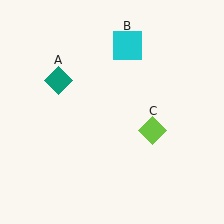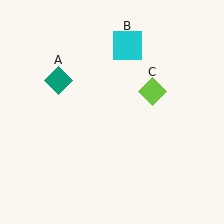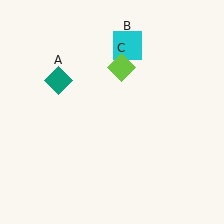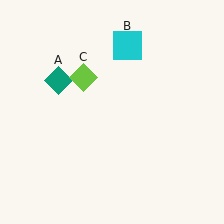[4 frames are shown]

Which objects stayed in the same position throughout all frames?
Teal diamond (object A) and cyan square (object B) remained stationary.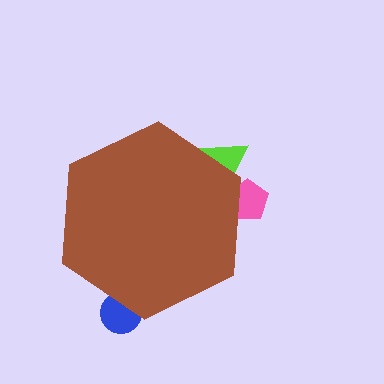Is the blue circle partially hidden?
Yes, the blue circle is partially hidden behind the brown hexagon.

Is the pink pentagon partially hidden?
Yes, the pink pentagon is partially hidden behind the brown hexagon.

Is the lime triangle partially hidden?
Yes, the lime triangle is partially hidden behind the brown hexagon.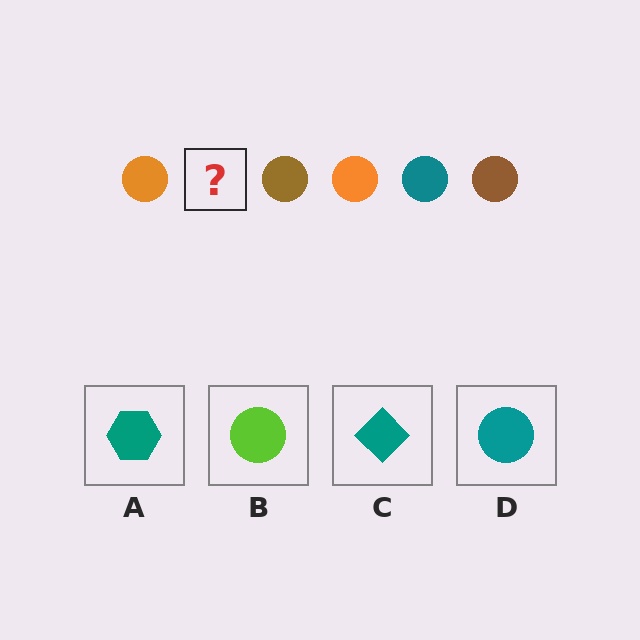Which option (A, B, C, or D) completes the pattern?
D.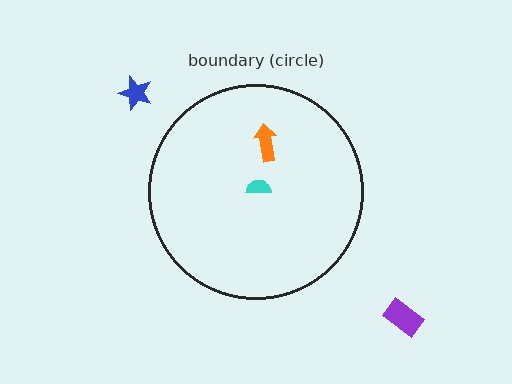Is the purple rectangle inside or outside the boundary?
Outside.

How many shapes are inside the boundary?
2 inside, 2 outside.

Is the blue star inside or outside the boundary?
Outside.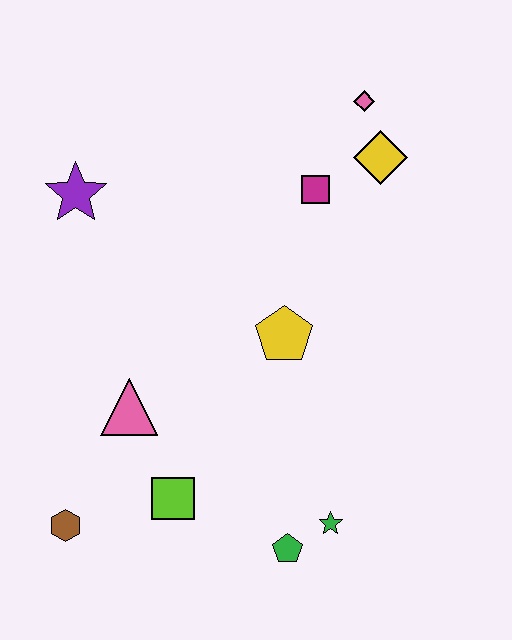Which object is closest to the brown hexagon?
The lime square is closest to the brown hexagon.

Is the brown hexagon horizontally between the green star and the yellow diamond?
No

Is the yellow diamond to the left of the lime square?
No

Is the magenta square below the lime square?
No